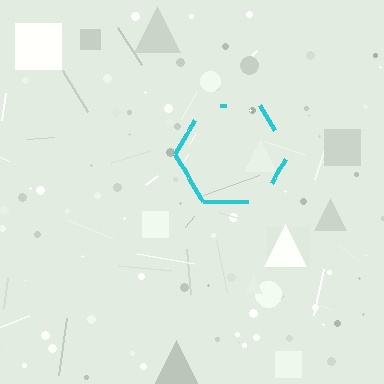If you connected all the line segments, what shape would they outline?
They would outline a hexagon.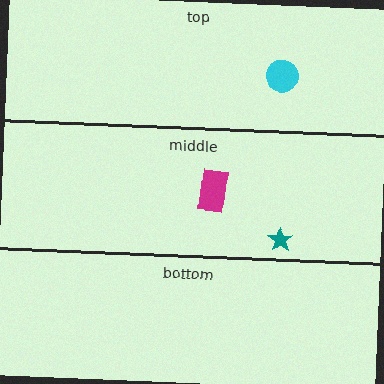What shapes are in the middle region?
The teal star, the magenta rectangle.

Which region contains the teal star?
The middle region.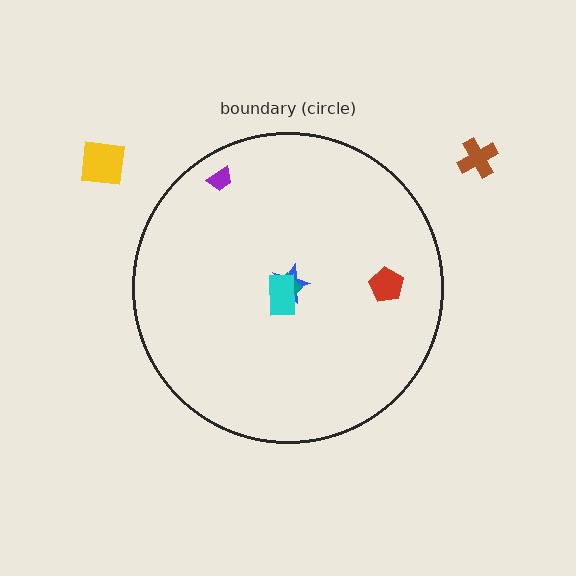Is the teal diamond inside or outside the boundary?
Inside.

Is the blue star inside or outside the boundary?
Inside.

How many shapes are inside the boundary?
5 inside, 2 outside.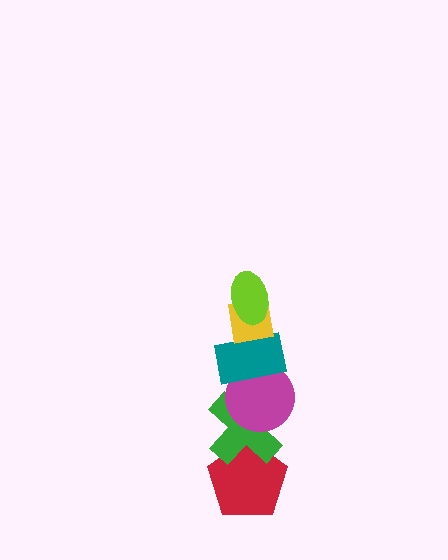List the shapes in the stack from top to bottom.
From top to bottom: the lime ellipse, the yellow square, the teal rectangle, the magenta circle, the green cross, the red pentagon.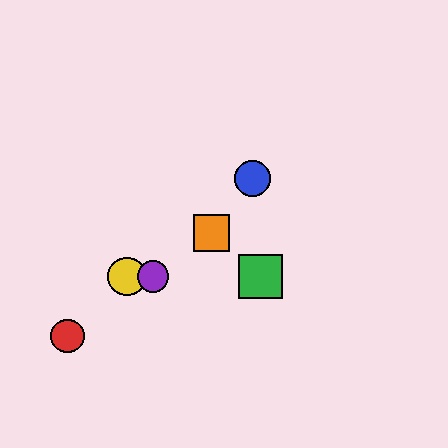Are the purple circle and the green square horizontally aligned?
Yes, both are at y≈277.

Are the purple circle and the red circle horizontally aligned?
No, the purple circle is at y≈277 and the red circle is at y≈336.